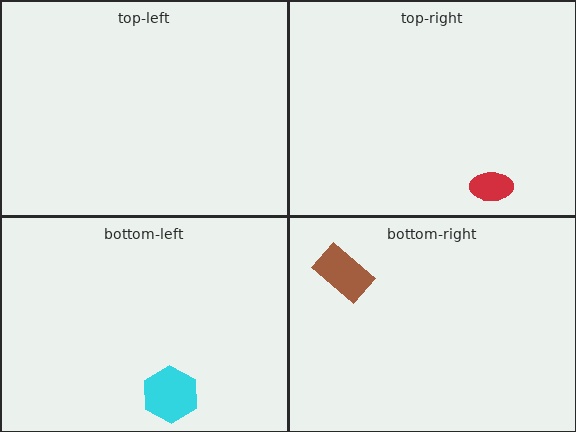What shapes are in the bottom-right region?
The brown rectangle.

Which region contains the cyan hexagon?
The bottom-left region.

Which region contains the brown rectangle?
The bottom-right region.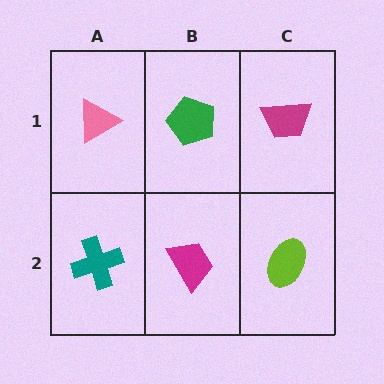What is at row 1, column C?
A magenta trapezoid.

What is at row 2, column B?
A magenta trapezoid.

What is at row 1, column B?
A green pentagon.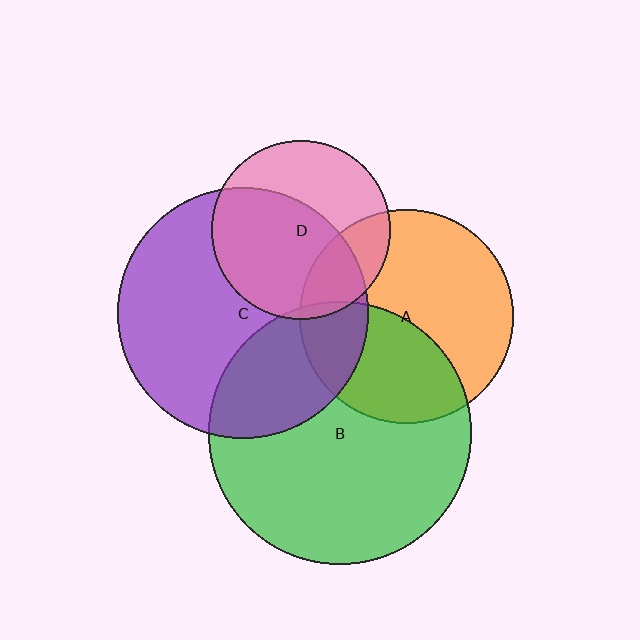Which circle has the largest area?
Circle B (green).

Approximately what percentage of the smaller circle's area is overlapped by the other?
Approximately 20%.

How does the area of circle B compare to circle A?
Approximately 1.5 times.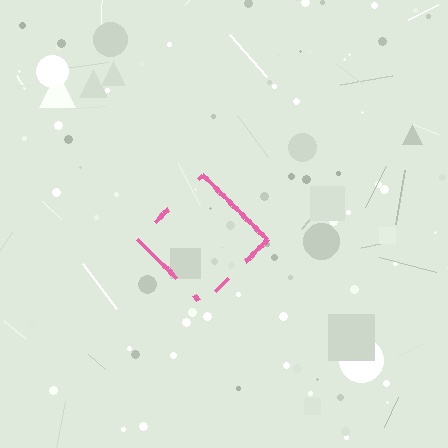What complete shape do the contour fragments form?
The contour fragments form a diamond.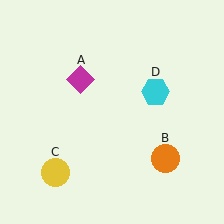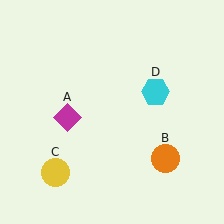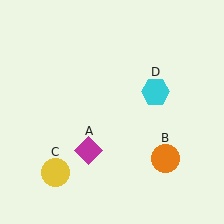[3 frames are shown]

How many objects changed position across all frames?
1 object changed position: magenta diamond (object A).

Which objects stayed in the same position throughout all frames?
Orange circle (object B) and yellow circle (object C) and cyan hexagon (object D) remained stationary.